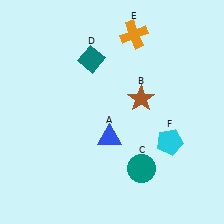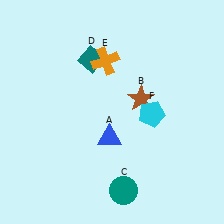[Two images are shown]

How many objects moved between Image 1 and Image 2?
3 objects moved between the two images.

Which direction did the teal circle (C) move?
The teal circle (C) moved down.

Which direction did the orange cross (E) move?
The orange cross (E) moved left.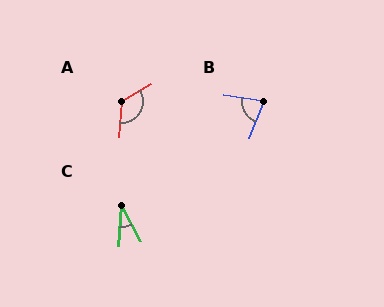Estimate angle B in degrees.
Approximately 78 degrees.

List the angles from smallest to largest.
C (32°), B (78°), A (126°).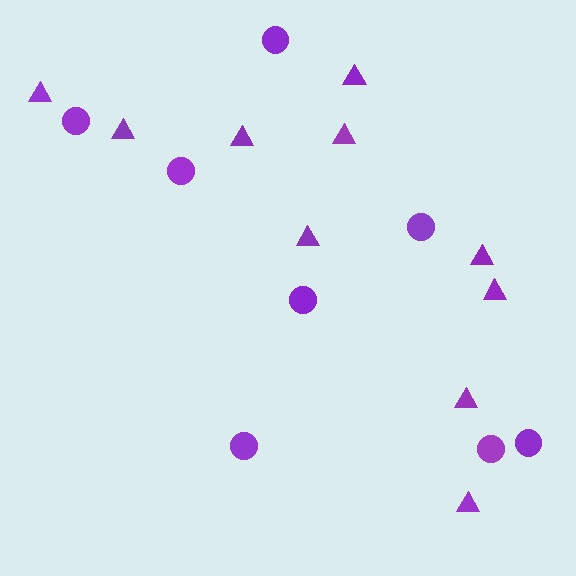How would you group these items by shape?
There are 2 groups: one group of circles (8) and one group of triangles (10).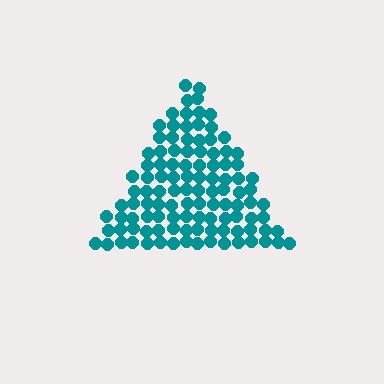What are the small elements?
The small elements are circles.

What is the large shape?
The large shape is a triangle.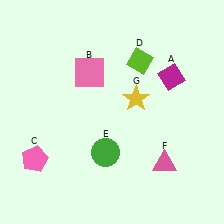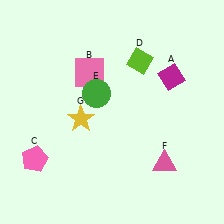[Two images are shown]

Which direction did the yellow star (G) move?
The yellow star (G) moved left.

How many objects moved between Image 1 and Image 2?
2 objects moved between the two images.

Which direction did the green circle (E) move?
The green circle (E) moved up.